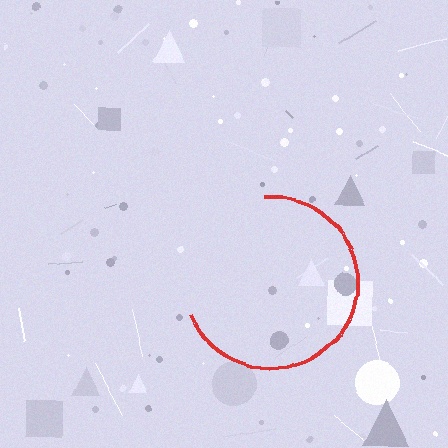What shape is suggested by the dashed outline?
The dashed outline suggests a circle.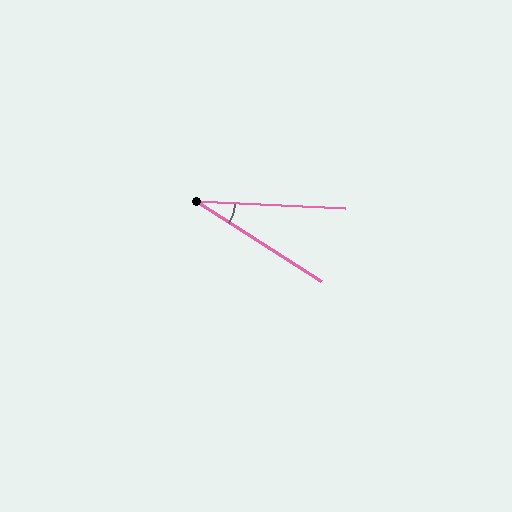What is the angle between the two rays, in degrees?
Approximately 30 degrees.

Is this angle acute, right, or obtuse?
It is acute.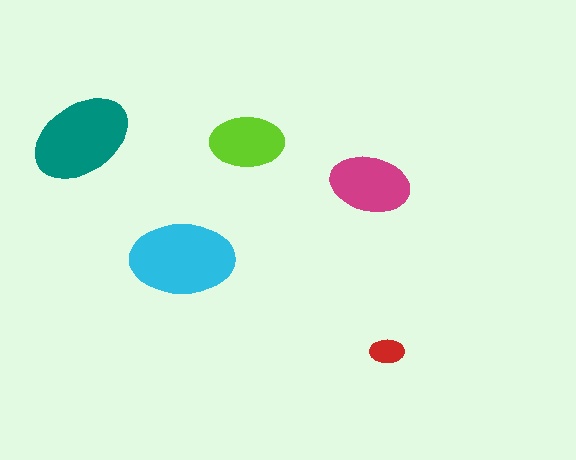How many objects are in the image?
There are 5 objects in the image.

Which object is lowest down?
The red ellipse is bottommost.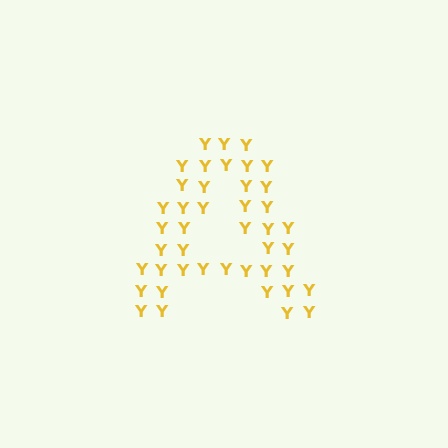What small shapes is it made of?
It is made of small letter Y's.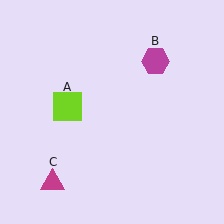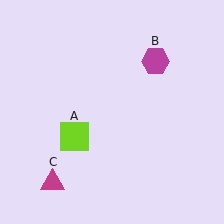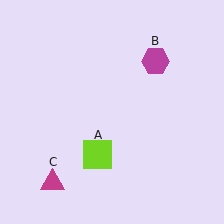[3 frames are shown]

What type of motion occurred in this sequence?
The lime square (object A) rotated counterclockwise around the center of the scene.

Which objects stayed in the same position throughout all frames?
Magenta hexagon (object B) and magenta triangle (object C) remained stationary.